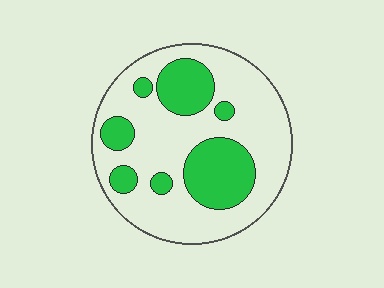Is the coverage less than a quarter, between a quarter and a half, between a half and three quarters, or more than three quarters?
Between a quarter and a half.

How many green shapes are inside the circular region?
7.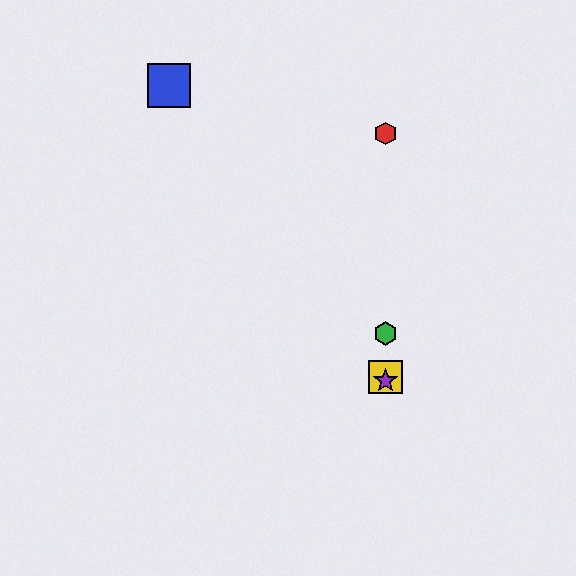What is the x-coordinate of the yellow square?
The yellow square is at x≈386.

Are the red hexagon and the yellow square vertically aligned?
Yes, both are at x≈386.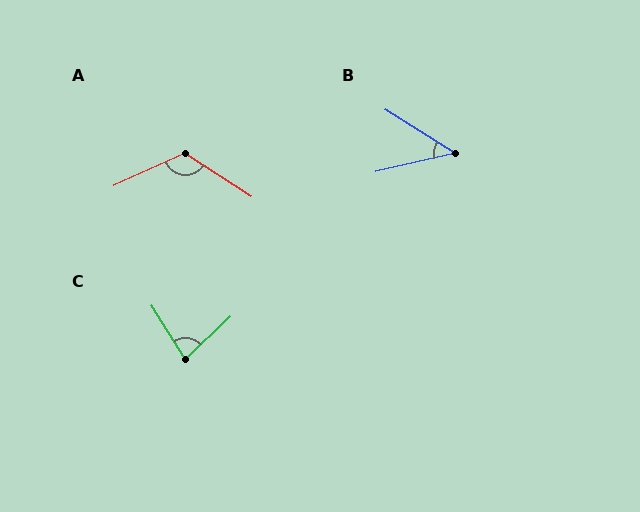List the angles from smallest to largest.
B (46°), C (79°), A (122°).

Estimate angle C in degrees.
Approximately 79 degrees.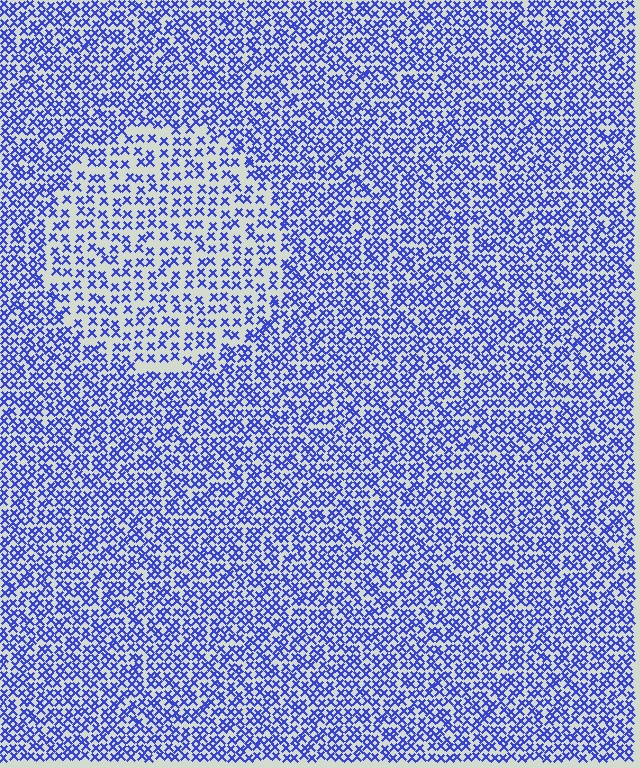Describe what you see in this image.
The image contains small blue elements arranged at two different densities. A circle-shaped region is visible where the elements are less densely packed than the surrounding area.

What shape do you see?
I see a circle.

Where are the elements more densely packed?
The elements are more densely packed outside the circle boundary.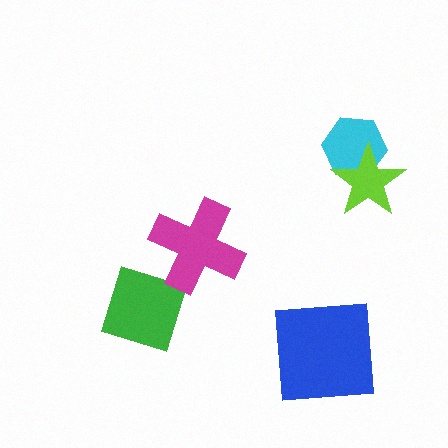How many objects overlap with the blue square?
0 objects overlap with the blue square.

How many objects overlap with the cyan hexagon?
1 object overlaps with the cyan hexagon.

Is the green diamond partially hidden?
Yes, it is partially covered by another shape.